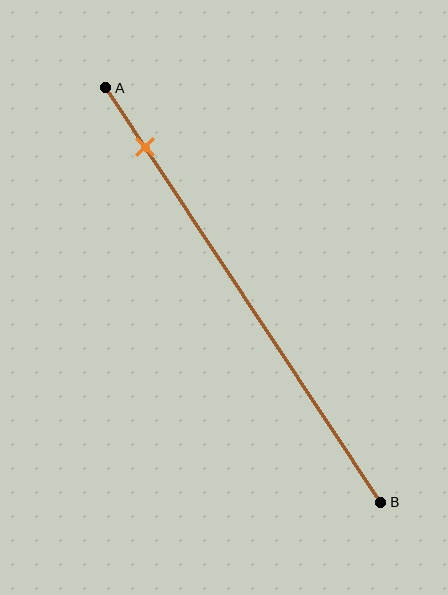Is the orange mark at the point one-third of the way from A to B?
No, the mark is at about 15% from A, not at the 33% one-third point.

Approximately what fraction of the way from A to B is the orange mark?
The orange mark is approximately 15% of the way from A to B.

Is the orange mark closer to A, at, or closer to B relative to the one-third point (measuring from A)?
The orange mark is closer to point A than the one-third point of segment AB.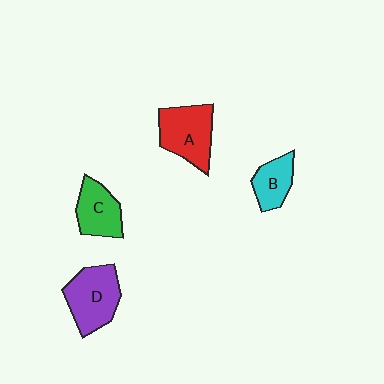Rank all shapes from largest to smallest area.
From largest to smallest: D (purple), A (red), C (green), B (cyan).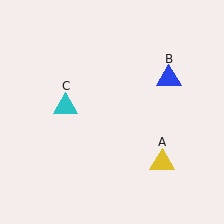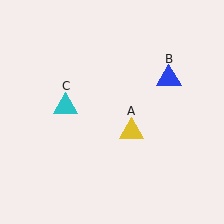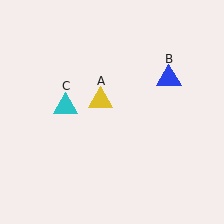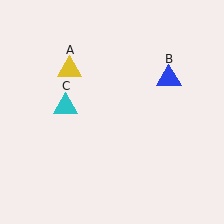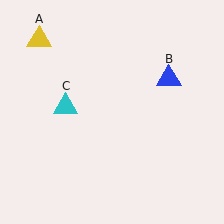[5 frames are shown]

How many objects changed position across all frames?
1 object changed position: yellow triangle (object A).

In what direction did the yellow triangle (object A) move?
The yellow triangle (object A) moved up and to the left.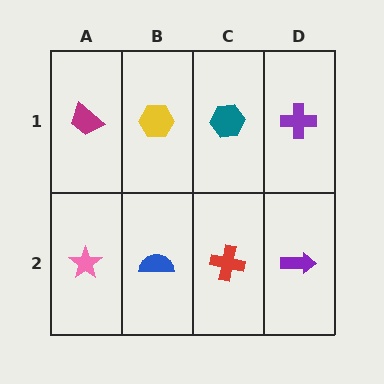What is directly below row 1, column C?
A red cross.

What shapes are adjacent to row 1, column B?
A blue semicircle (row 2, column B), a magenta trapezoid (row 1, column A), a teal hexagon (row 1, column C).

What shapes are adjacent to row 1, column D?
A purple arrow (row 2, column D), a teal hexagon (row 1, column C).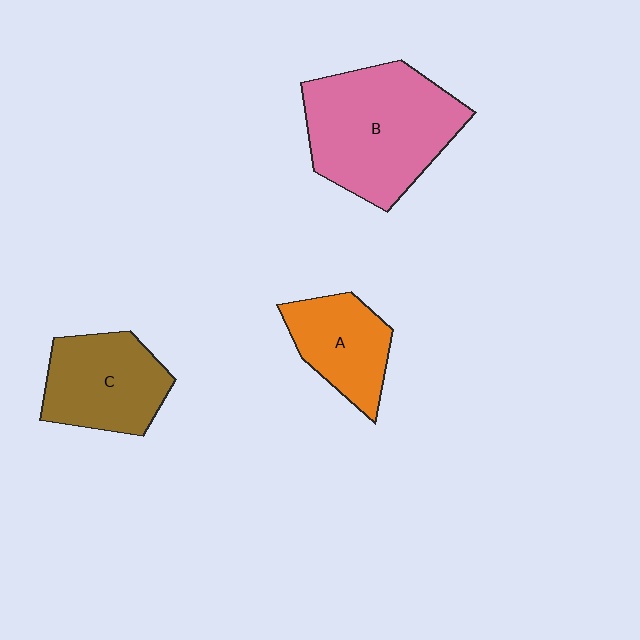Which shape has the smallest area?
Shape A (orange).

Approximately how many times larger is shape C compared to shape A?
Approximately 1.2 times.